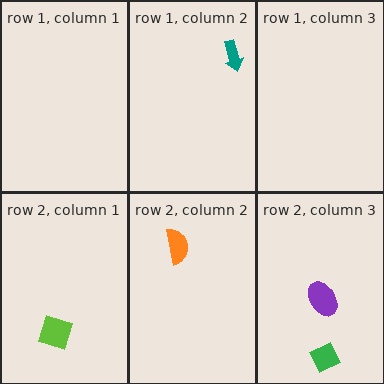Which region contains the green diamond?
The row 2, column 3 region.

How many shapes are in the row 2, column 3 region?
2.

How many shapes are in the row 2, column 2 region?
1.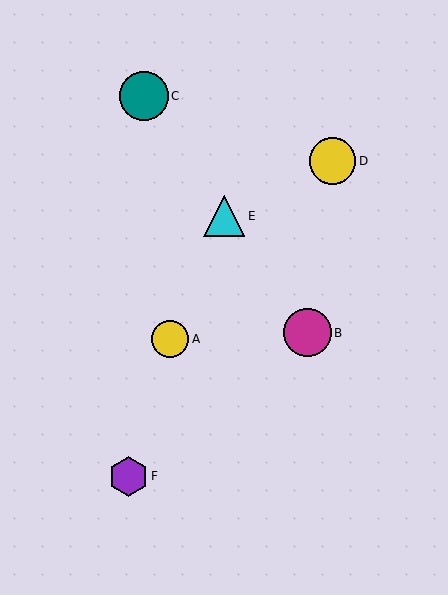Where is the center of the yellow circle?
The center of the yellow circle is at (333, 161).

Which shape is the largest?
The teal circle (labeled C) is the largest.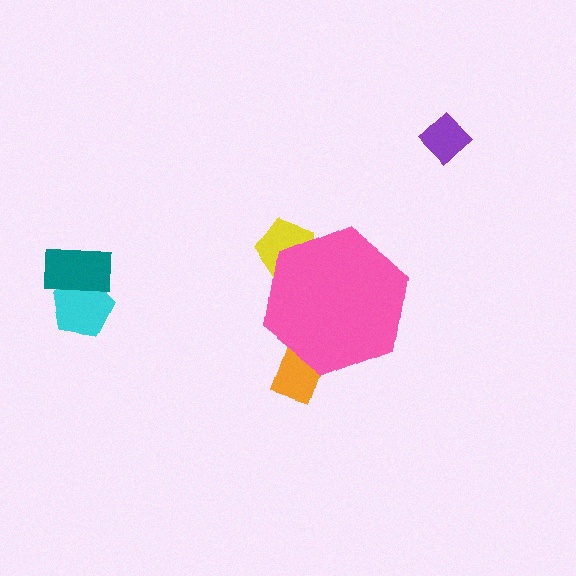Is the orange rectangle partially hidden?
Yes, the orange rectangle is partially hidden behind the pink hexagon.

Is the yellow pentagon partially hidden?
Yes, the yellow pentagon is partially hidden behind the pink hexagon.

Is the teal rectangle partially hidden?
No, the teal rectangle is fully visible.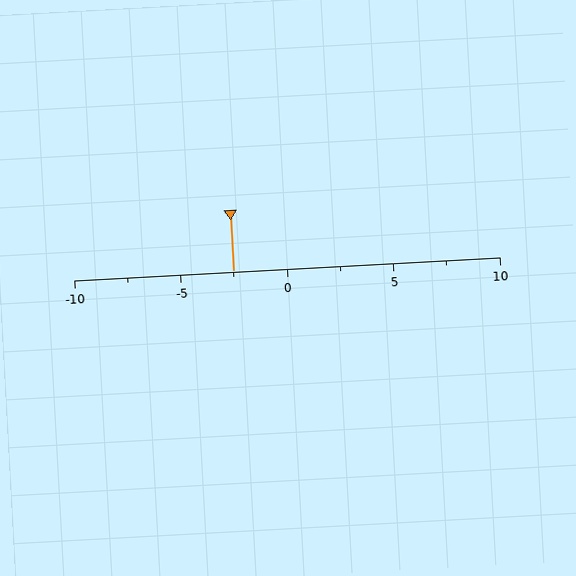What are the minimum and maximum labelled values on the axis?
The axis runs from -10 to 10.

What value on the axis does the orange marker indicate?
The marker indicates approximately -2.5.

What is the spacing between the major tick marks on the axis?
The major ticks are spaced 5 apart.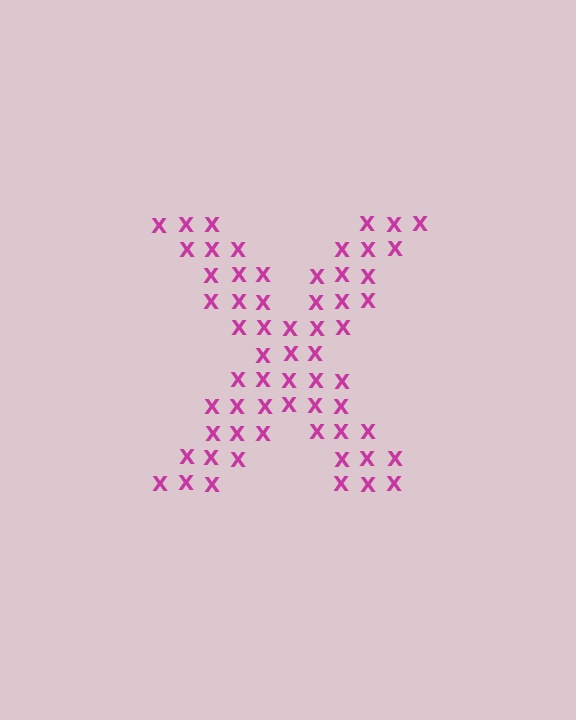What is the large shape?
The large shape is the letter X.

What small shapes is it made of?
It is made of small letter X's.